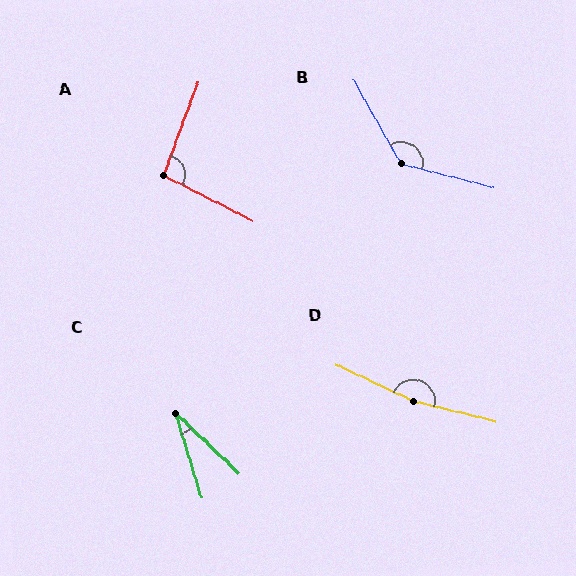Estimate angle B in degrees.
Approximately 134 degrees.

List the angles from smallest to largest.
C (30°), A (96°), B (134°), D (168°).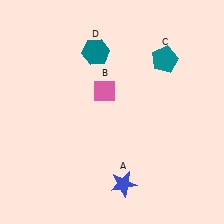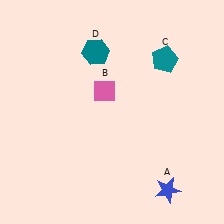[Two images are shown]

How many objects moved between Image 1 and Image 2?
1 object moved between the two images.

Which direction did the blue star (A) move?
The blue star (A) moved right.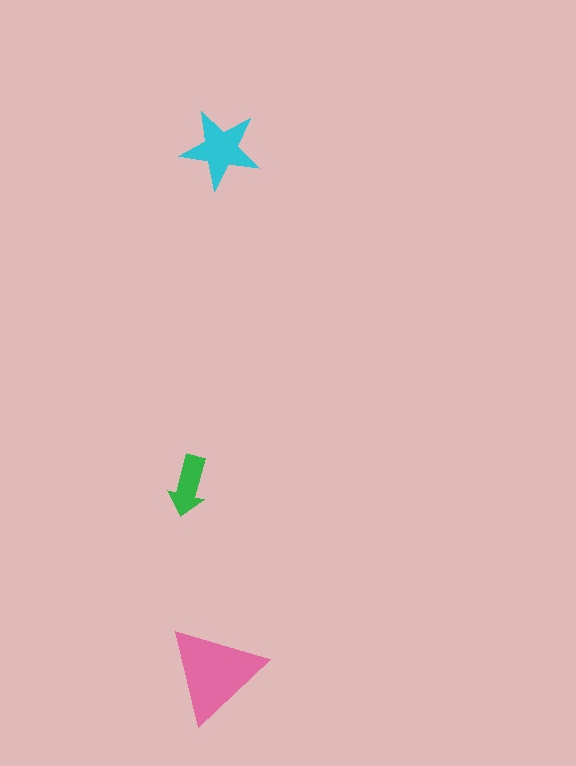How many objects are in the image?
There are 3 objects in the image.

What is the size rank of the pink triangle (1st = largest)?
1st.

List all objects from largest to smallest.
The pink triangle, the cyan star, the green arrow.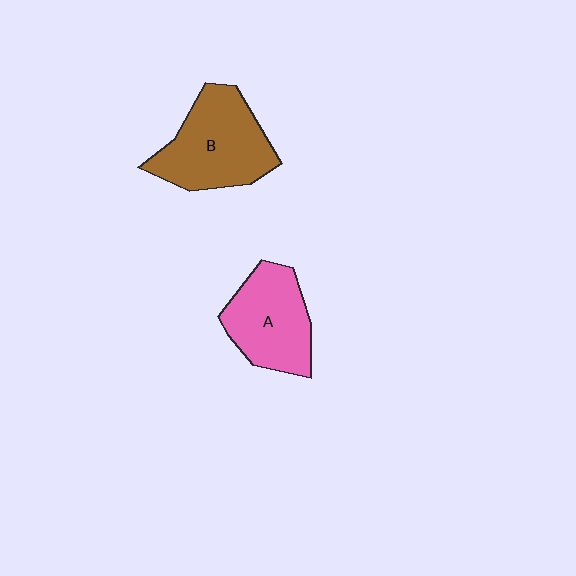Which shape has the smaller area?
Shape A (pink).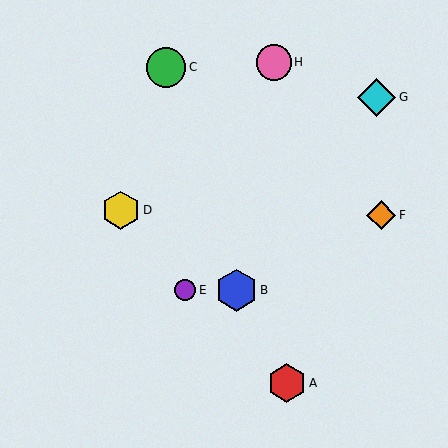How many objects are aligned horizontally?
2 objects (B, E) are aligned horizontally.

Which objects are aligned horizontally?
Objects B, E are aligned horizontally.